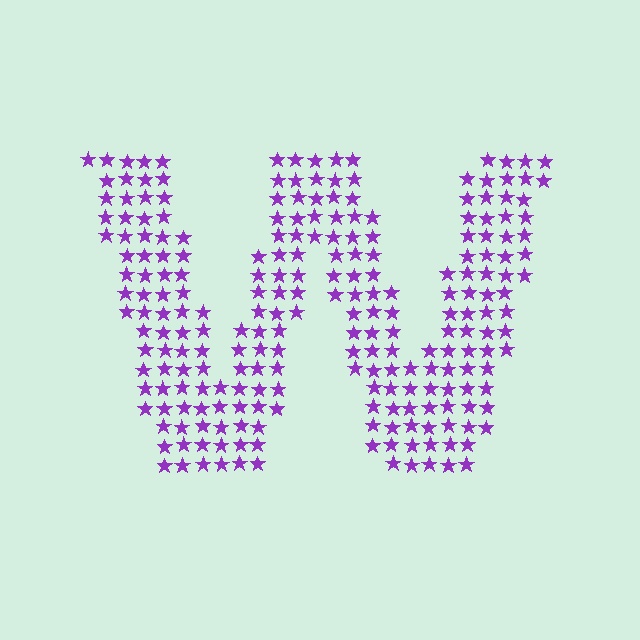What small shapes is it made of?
It is made of small stars.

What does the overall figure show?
The overall figure shows the letter W.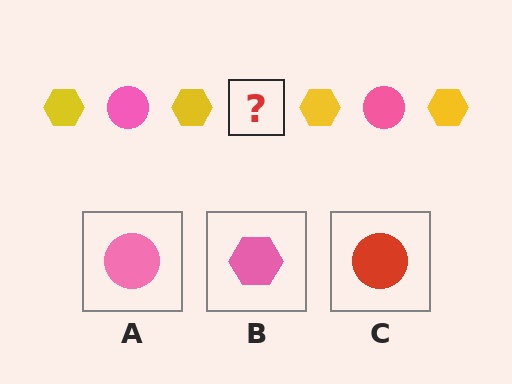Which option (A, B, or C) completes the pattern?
A.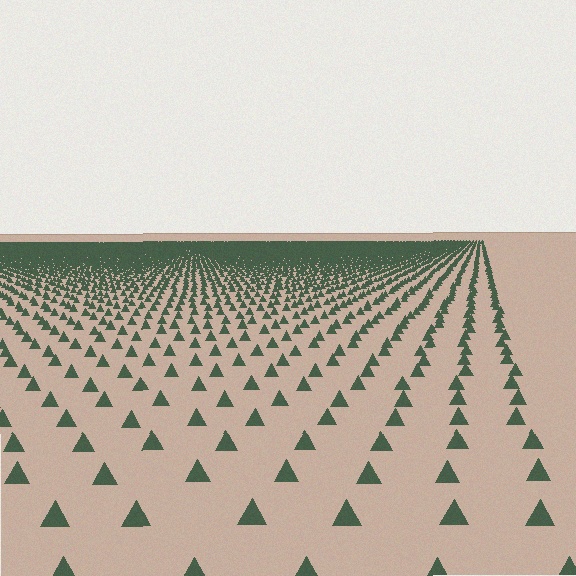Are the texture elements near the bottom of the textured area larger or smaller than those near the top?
Larger. Near the bottom, elements are closer to the viewer and appear at a bigger on-screen size.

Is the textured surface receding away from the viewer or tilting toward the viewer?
The surface is receding away from the viewer. Texture elements get smaller and denser toward the top.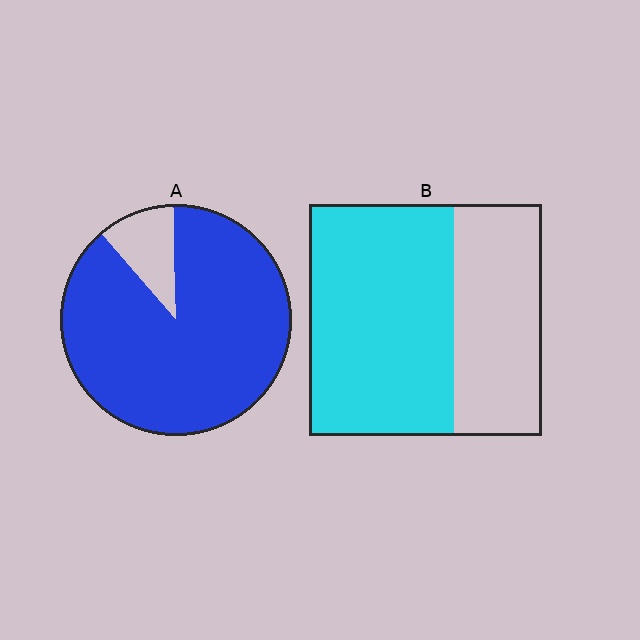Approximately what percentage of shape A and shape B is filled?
A is approximately 90% and B is approximately 60%.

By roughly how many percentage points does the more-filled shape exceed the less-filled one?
By roughly 25 percentage points (A over B).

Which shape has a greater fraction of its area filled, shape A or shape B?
Shape A.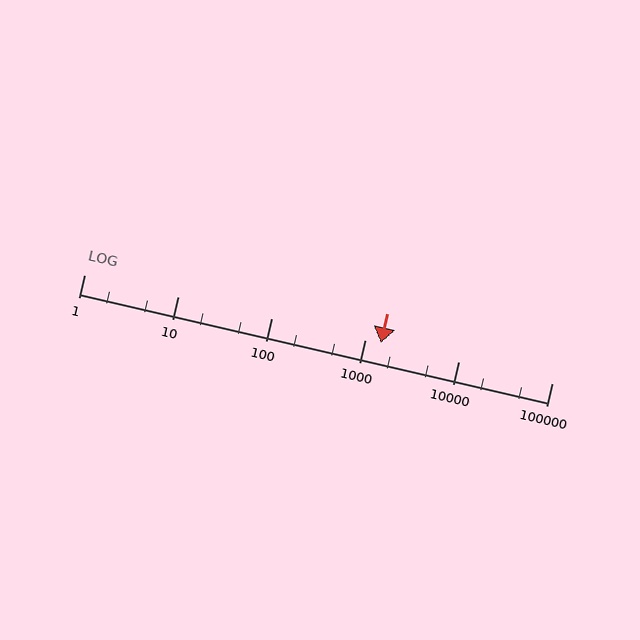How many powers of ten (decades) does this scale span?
The scale spans 5 decades, from 1 to 100000.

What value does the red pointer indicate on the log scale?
The pointer indicates approximately 1500.